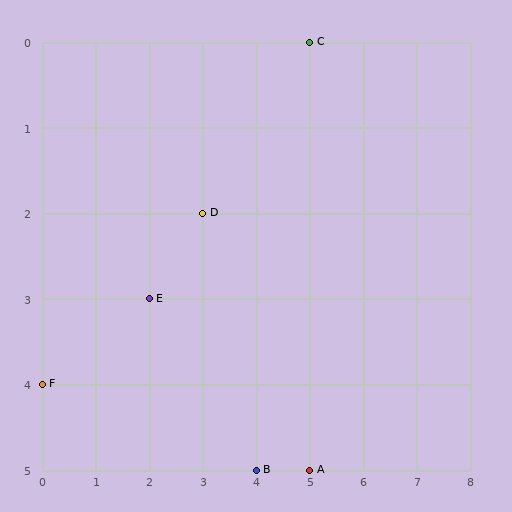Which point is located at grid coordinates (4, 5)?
Point B is at (4, 5).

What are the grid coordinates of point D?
Point D is at grid coordinates (3, 2).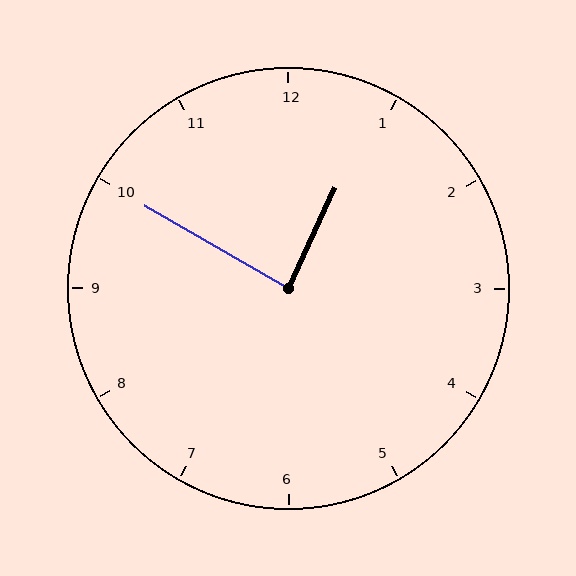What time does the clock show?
12:50.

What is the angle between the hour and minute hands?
Approximately 85 degrees.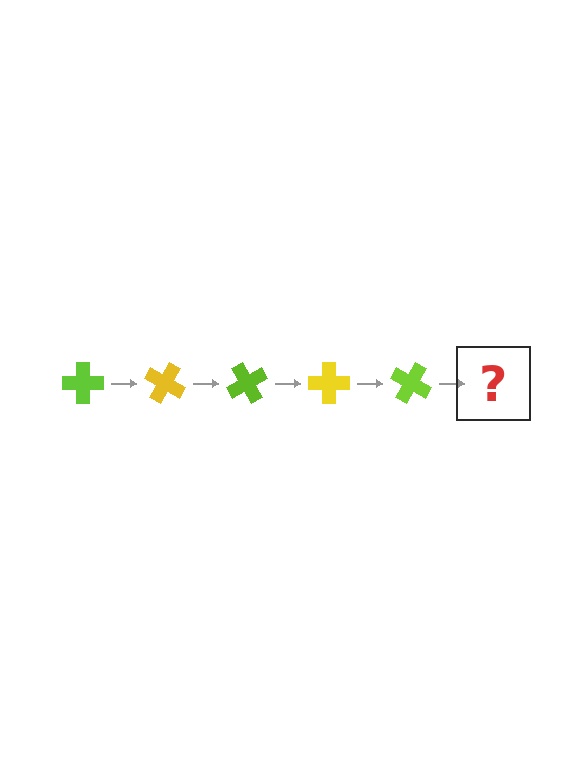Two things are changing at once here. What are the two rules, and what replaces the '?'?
The two rules are that it rotates 30 degrees each step and the color cycles through lime and yellow. The '?' should be a yellow cross, rotated 150 degrees from the start.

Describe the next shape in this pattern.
It should be a yellow cross, rotated 150 degrees from the start.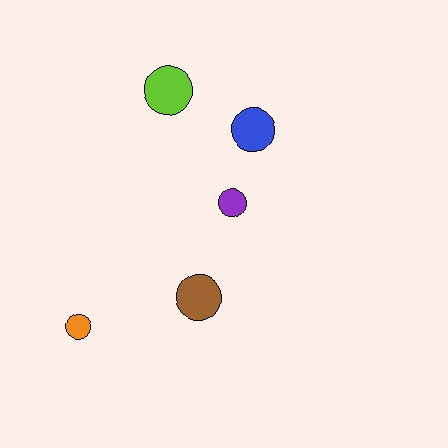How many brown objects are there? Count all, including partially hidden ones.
There is 1 brown object.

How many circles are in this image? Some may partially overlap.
There are 5 circles.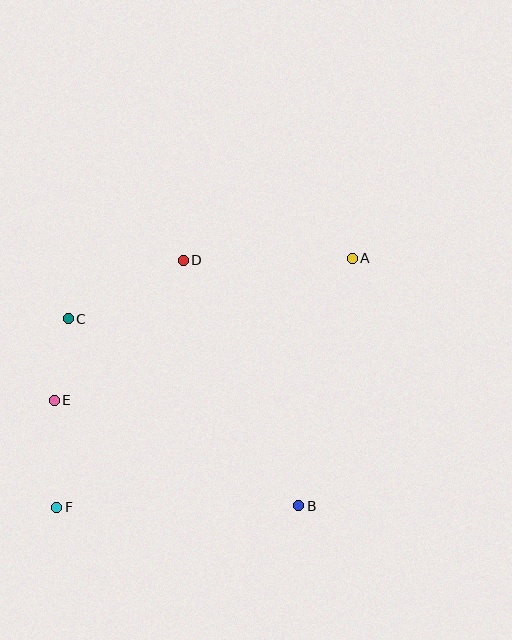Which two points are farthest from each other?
Points A and F are farthest from each other.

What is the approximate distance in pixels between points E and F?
The distance between E and F is approximately 107 pixels.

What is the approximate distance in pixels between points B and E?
The distance between B and E is approximately 266 pixels.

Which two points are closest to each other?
Points C and E are closest to each other.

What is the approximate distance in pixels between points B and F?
The distance between B and F is approximately 242 pixels.